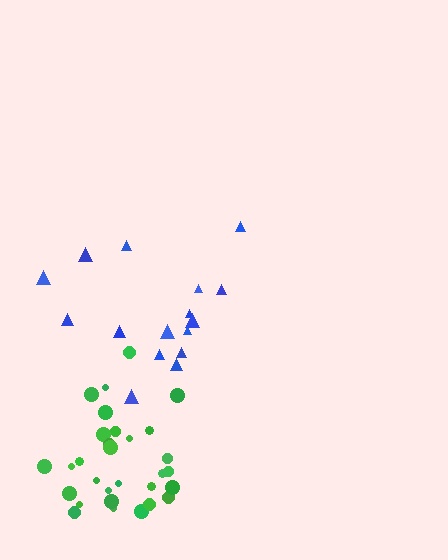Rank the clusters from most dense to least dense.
green, blue.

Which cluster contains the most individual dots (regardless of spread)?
Green (30).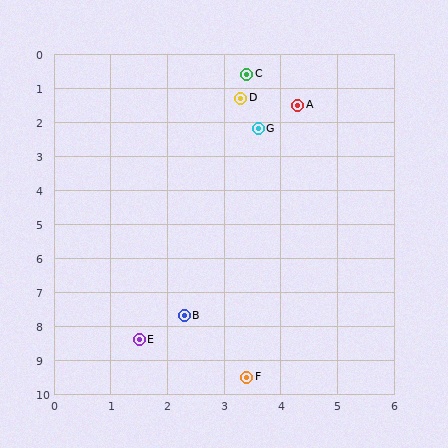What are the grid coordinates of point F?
Point F is at approximately (3.4, 9.5).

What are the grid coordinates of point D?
Point D is at approximately (3.3, 1.3).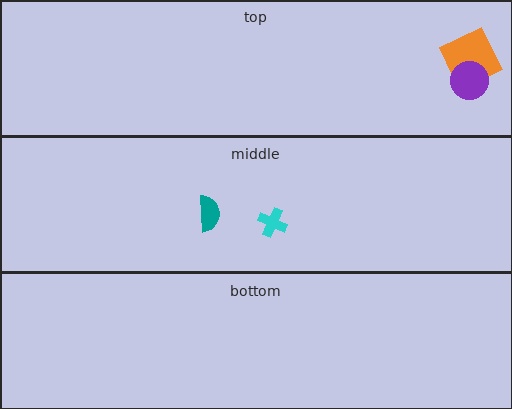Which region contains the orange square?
The top region.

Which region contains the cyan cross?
The middle region.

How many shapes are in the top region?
2.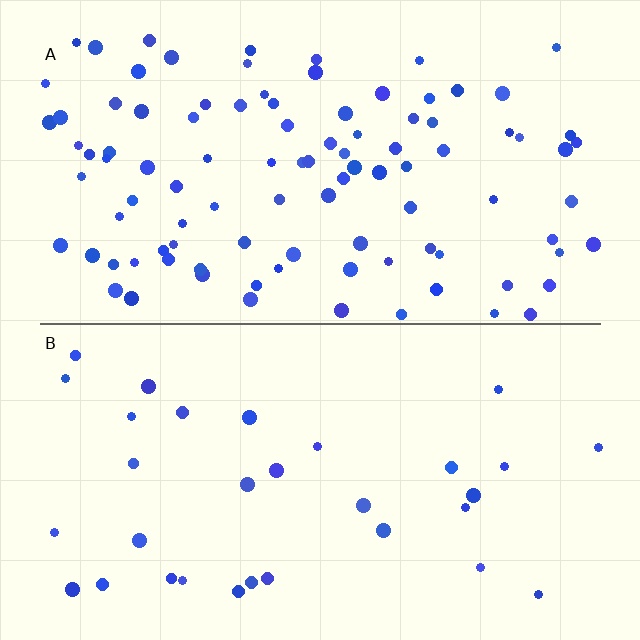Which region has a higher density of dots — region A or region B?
A (the top).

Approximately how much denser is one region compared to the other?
Approximately 3.1× — region A over region B.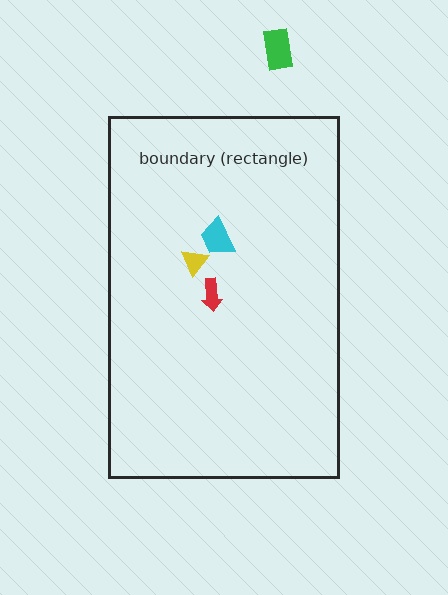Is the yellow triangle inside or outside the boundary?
Inside.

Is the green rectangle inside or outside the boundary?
Outside.